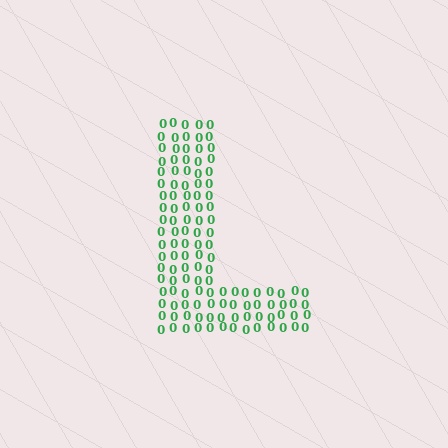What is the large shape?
The large shape is the letter L.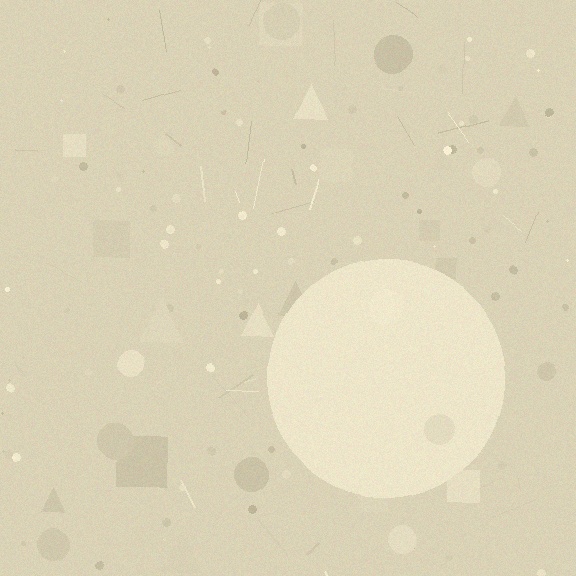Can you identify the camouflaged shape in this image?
The camouflaged shape is a circle.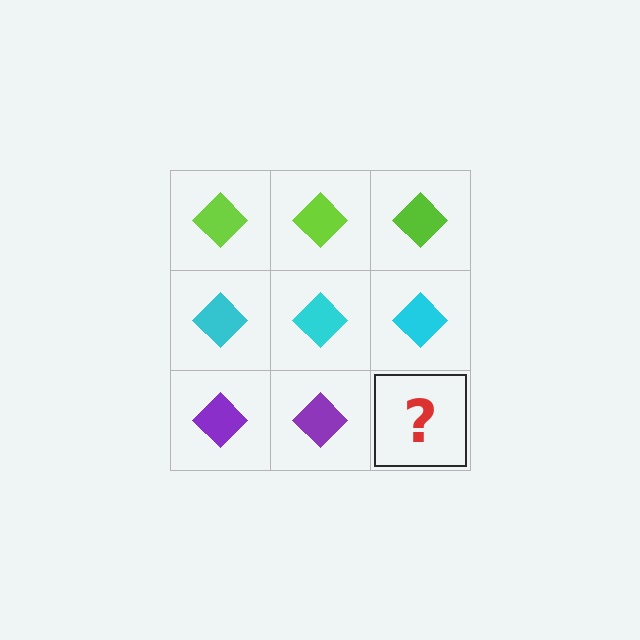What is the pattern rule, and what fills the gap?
The rule is that each row has a consistent color. The gap should be filled with a purple diamond.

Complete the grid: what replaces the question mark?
The question mark should be replaced with a purple diamond.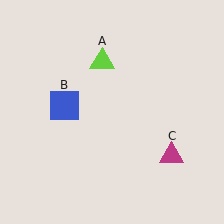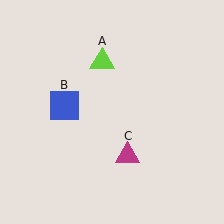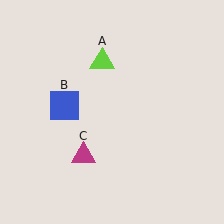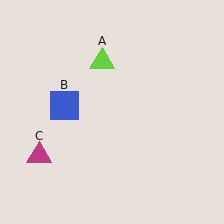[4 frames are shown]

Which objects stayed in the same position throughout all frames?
Lime triangle (object A) and blue square (object B) remained stationary.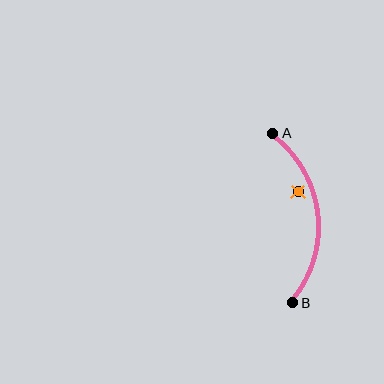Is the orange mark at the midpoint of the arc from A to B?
No — the orange mark does not lie on the arc at all. It sits slightly inside the curve.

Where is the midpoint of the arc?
The arc midpoint is the point on the curve farthest from the straight line joining A and B. It sits to the right of that line.